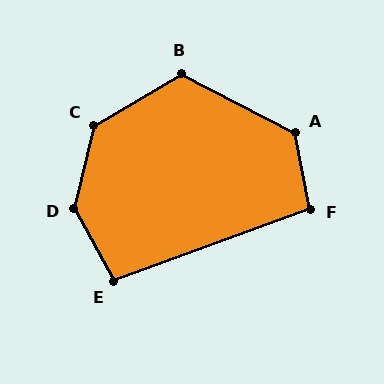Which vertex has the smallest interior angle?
E, at approximately 98 degrees.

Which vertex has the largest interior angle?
D, at approximately 139 degrees.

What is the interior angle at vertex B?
Approximately 122 degrees (obtuse).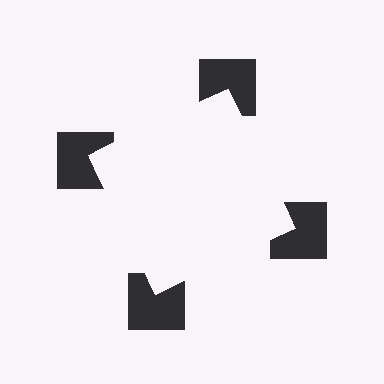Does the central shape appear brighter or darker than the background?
It typically appears slightly brighter than the background, even though no actual brightness change is drawn.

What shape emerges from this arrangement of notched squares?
An illusory square — its edges are inferred from the aligned wedge cuts in the notched squares, not physically drawn.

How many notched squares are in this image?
There are 4 — one at each vertex of the illusory square.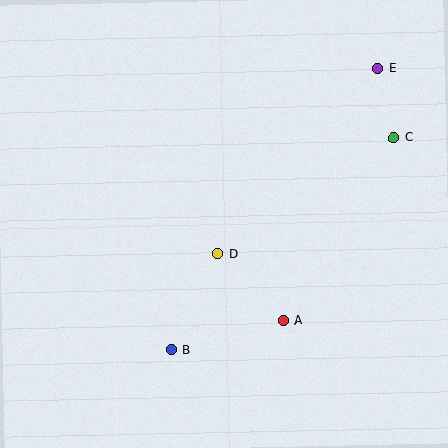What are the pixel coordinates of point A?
Point A is at (283, 320).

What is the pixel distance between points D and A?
The distance between D and A is 94 pixels.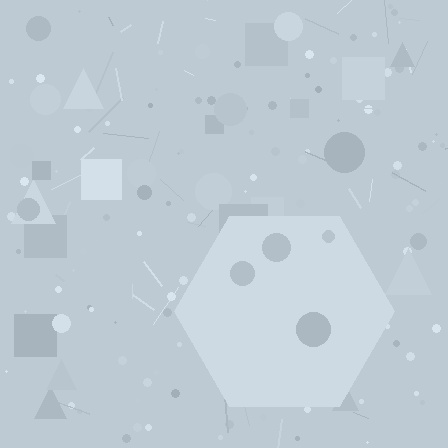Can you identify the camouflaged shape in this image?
The camouflaged shape is a hexagon.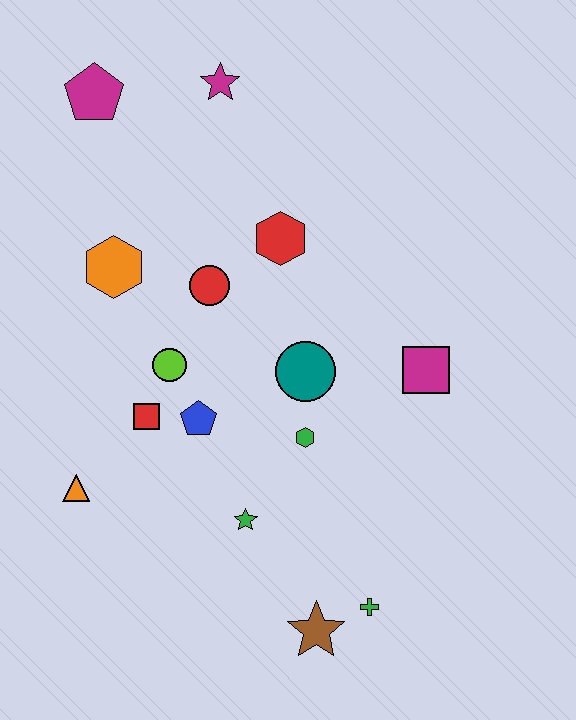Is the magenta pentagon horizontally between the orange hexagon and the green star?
No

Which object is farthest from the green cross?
The magenta pentagon is farthest from the green cross.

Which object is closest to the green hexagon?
The teal circle is closest to the green hexagon.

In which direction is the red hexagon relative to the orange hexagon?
The red hexagon is to the right of the orange hexagon.